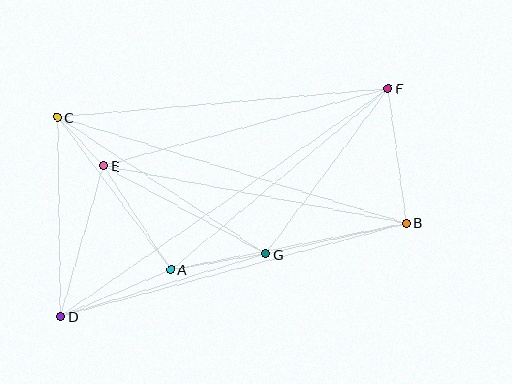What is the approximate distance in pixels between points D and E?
The distance between D and E is approximately 157 pixels.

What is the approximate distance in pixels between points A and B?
The distance between A and B is approximately 240 pixels.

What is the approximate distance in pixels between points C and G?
The distance between C and G is approximately 249 pixels.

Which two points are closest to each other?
Points C and E are closest to each other.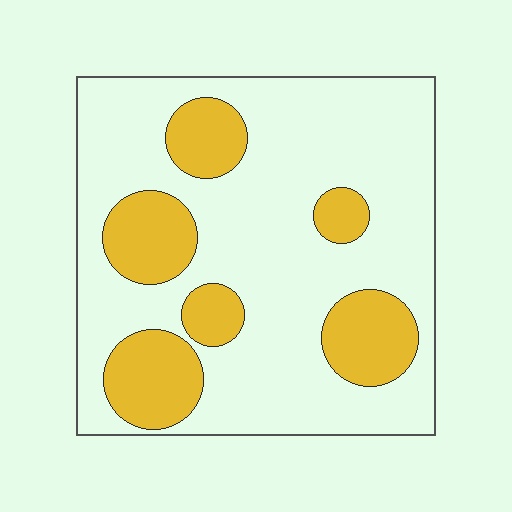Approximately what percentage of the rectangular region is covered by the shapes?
Approximately 25%.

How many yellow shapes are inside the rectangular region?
6.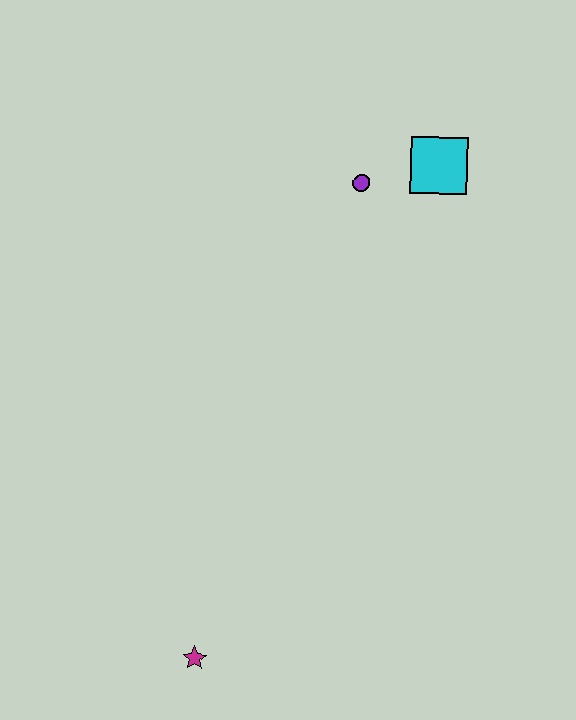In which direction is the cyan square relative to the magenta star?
The cyan square is above the magenta star.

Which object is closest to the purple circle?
The cyan square is closest to the purple circle.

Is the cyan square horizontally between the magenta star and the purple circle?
No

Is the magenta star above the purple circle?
No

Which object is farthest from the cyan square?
The magenta star is farthest from the cyan square.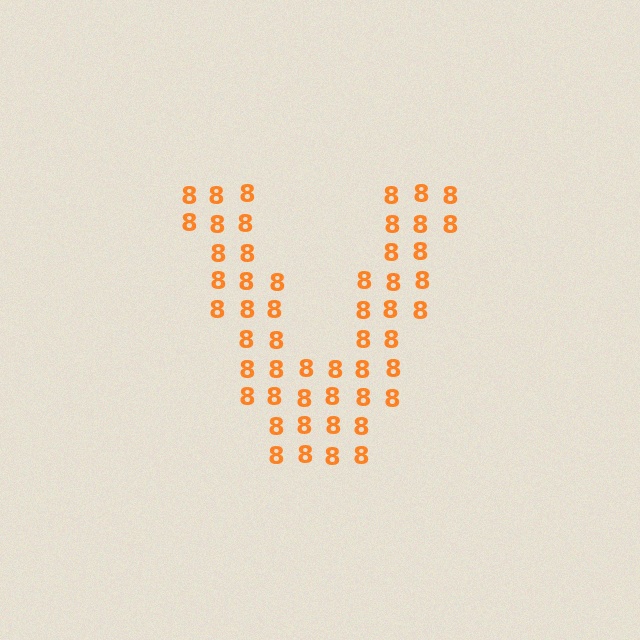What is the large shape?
The large shape is the letter V.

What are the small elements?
The small elements are digit 8's.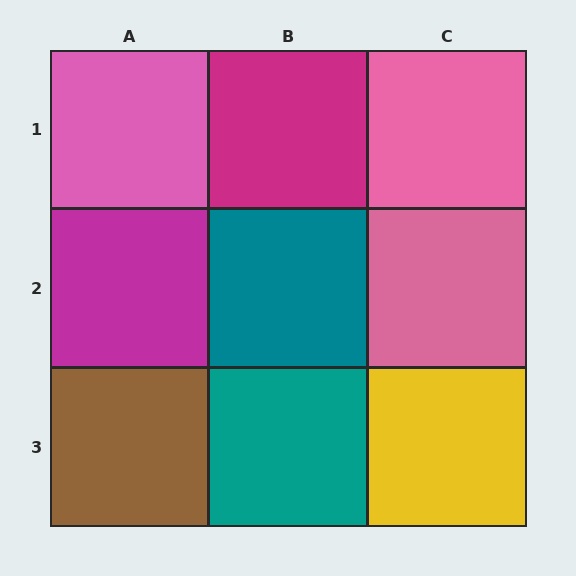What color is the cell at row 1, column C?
Pink.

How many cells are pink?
3 cells are pink.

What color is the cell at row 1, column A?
Pink.